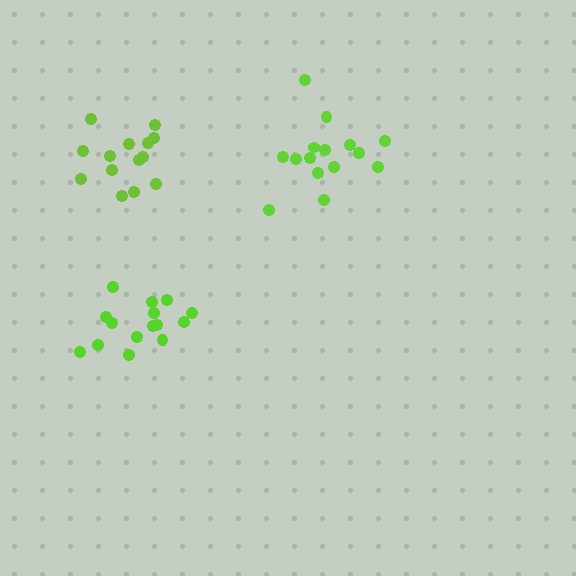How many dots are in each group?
Group 1: 15 dots, Group 2: 15 dots, Group 3: 14 dots (44 total).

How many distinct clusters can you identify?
There are 3 distinct clusters.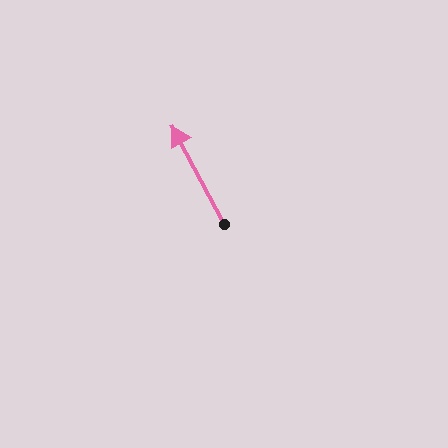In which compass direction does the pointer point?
Northwest.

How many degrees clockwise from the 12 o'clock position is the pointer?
Approximately 332 degrees.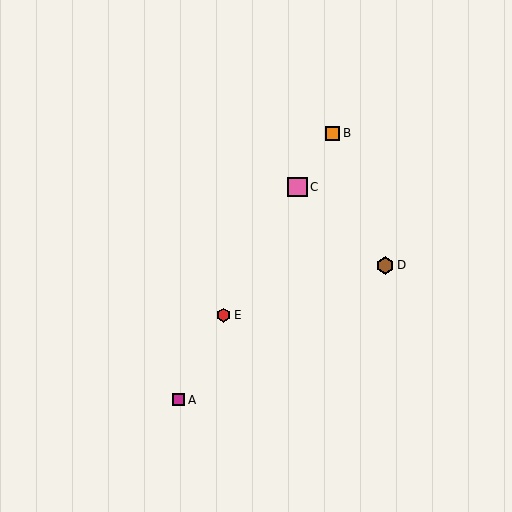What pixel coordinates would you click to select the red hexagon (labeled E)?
Click at (224, 315) to select the red hexagon E.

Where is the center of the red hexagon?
The center of the red hexagon is at (224, 315).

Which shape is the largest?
The pink square (labeled C) is the largest.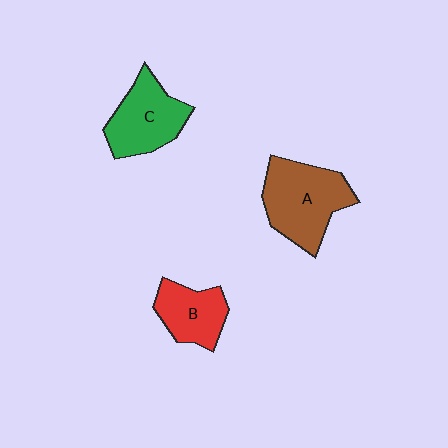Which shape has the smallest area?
Shape B (red).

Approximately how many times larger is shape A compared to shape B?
Approximately 1.6 times.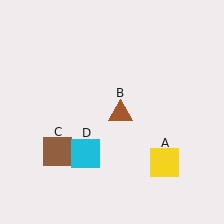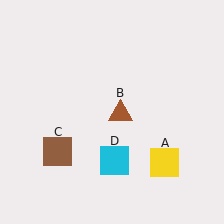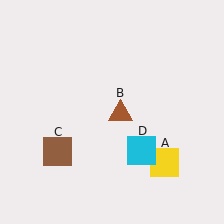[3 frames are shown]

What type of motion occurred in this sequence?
The cyan square (object D) rotated counterclockwise around the center of the scene.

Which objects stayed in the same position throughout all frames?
Yellow square (object A) and brown triangle (object B) and brown square (object C) remained stationary.